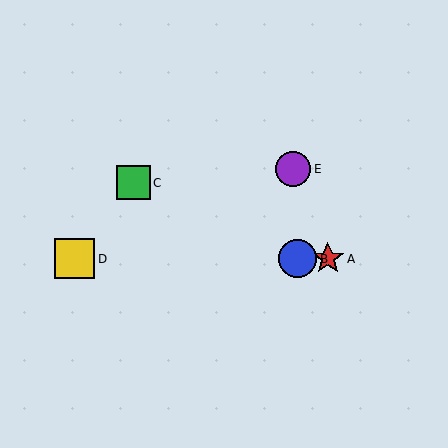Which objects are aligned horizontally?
Objects A, B, D are aligned horizontally.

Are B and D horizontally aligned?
Yes, both are at y≈259.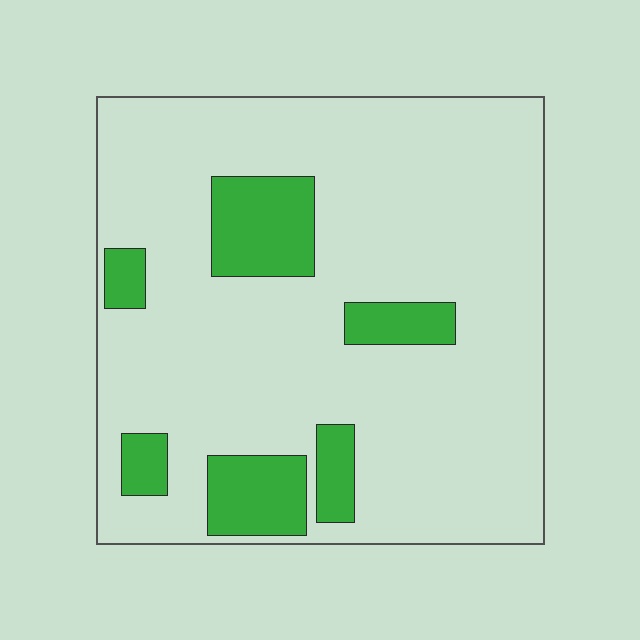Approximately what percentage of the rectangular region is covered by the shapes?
Approximately 15%.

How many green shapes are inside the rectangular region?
6.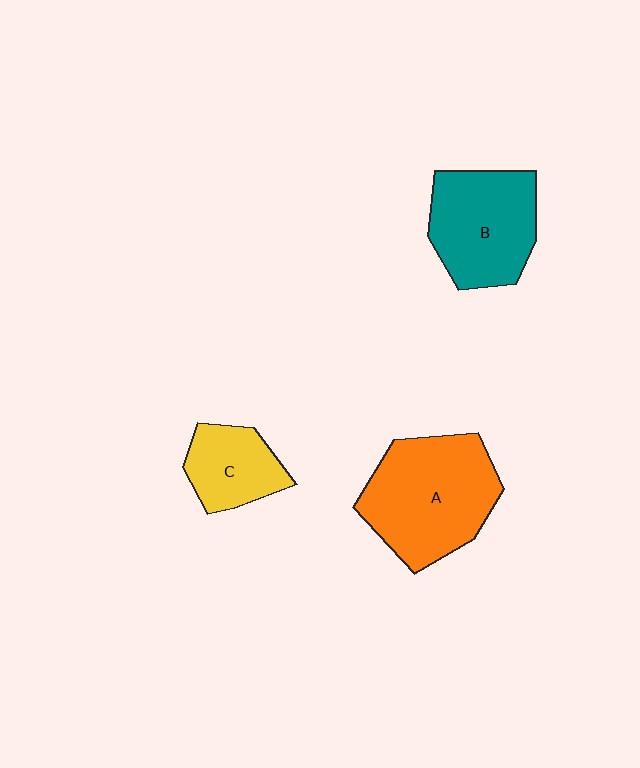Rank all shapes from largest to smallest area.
From largest to smallest: A (orange), B (teal), C (yellow).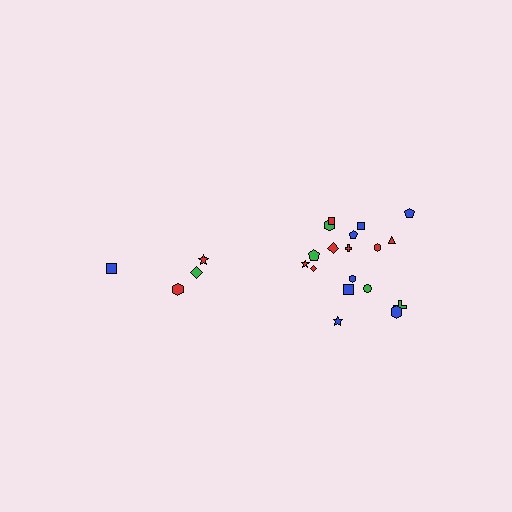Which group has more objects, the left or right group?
The right group.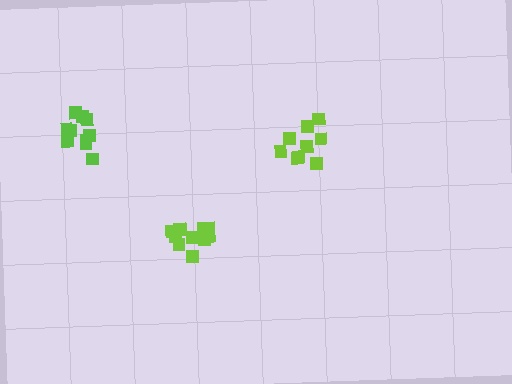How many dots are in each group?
Group 1: 10 dots, Group 2: 9 dots, Group 3: 12 dots (31 total).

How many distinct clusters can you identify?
There are 3 distinct clusters.